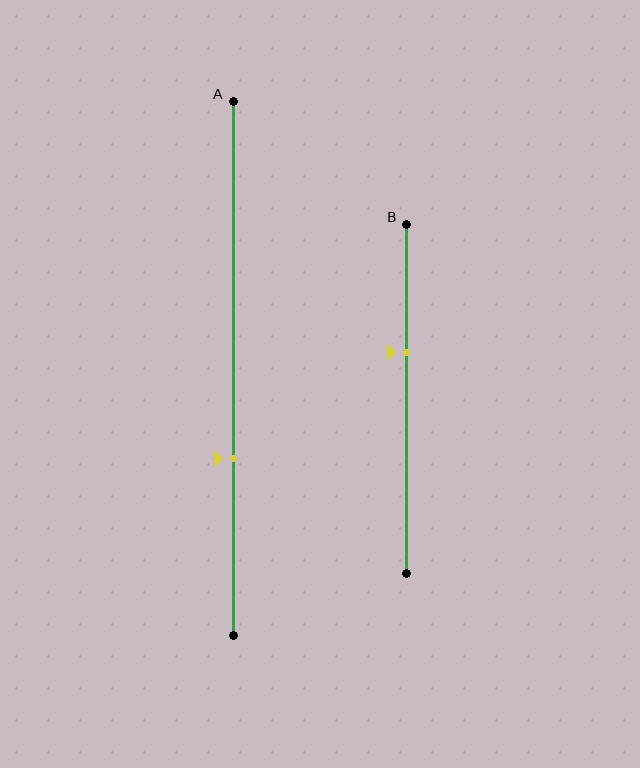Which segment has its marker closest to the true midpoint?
Segment B has its marker closest to the true midpoint.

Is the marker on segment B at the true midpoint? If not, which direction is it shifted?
No, the marker on segment B is shifted upward by about 13% of the segment length.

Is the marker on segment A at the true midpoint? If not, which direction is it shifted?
No, the marker on segment A is shifted downward by about 17% of the segment length.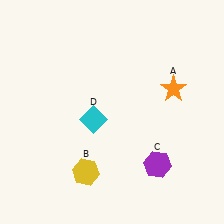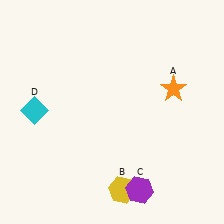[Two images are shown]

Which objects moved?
The objects that moved are: the yellow hexagon (B), the purple hexagon (C), the cyan diamond (D).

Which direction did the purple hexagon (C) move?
The purple hexagon (C) moved down.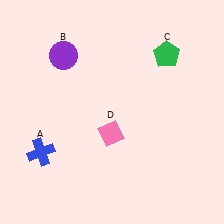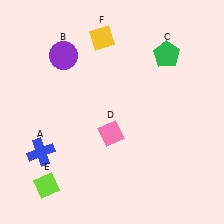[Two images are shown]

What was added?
A lime diamond (E), a yellow diamond (F) were added in Image 2.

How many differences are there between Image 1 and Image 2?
There are 2 differences between the two images.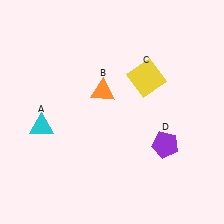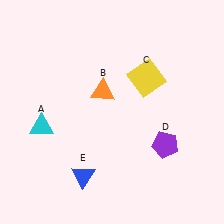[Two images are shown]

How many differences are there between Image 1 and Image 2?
There is 1 difference between the two images.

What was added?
A blue triangle (E) was added in Image 2.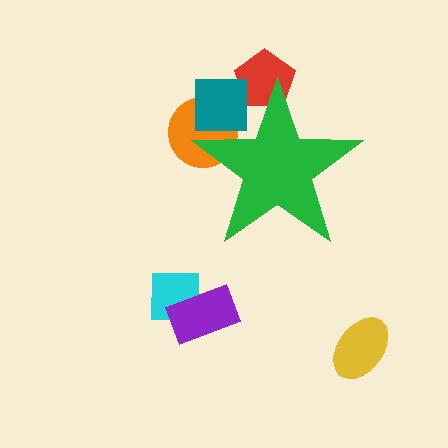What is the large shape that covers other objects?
A green star.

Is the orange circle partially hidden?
Yes, the orange circle is partially hidden behind the green star.